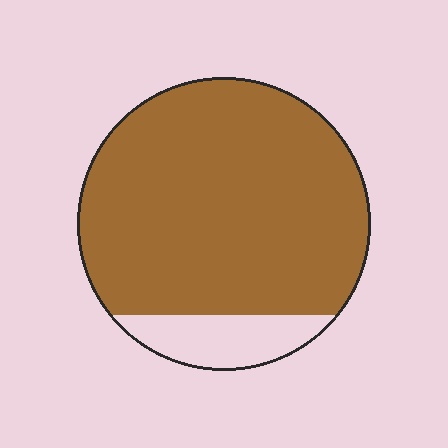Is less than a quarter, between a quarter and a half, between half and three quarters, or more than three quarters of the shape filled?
More than three quarters.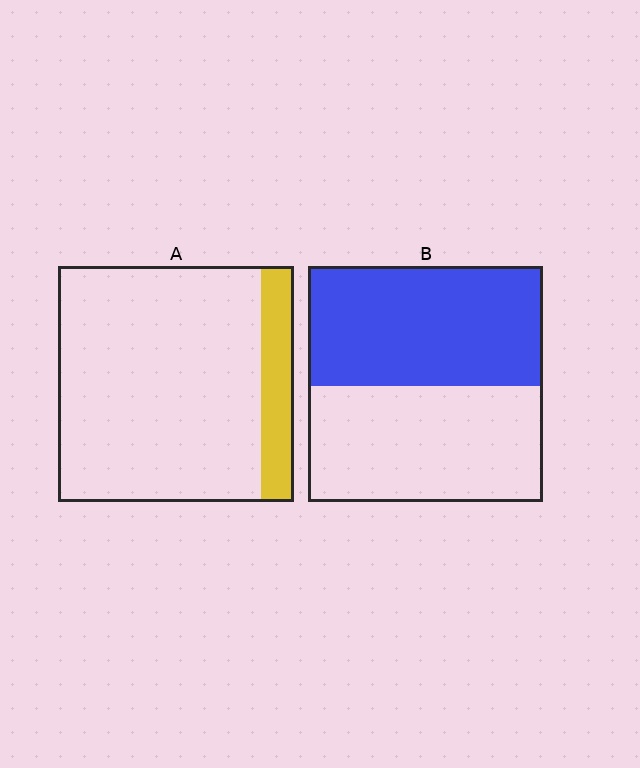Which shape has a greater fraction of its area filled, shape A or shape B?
Shape B.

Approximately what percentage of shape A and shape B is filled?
A is approximately 15% and B is approximately 50%.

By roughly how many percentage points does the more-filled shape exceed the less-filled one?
By roughly 35 percentage points (B over A).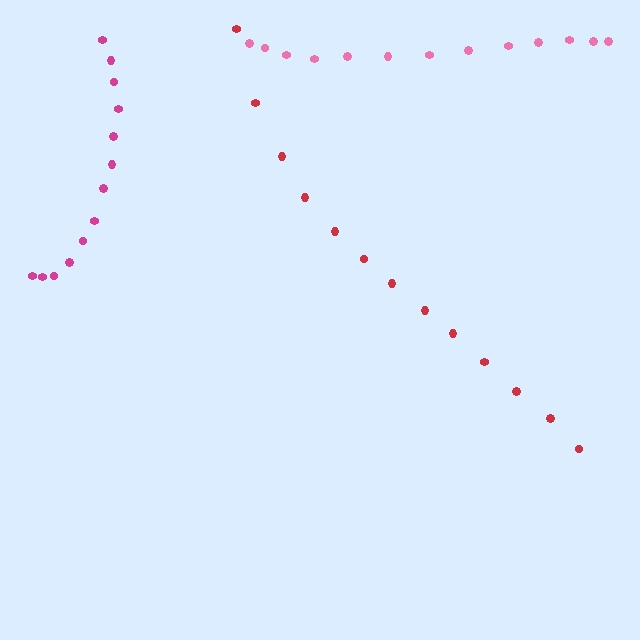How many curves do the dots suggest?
There are 3 distinct paths.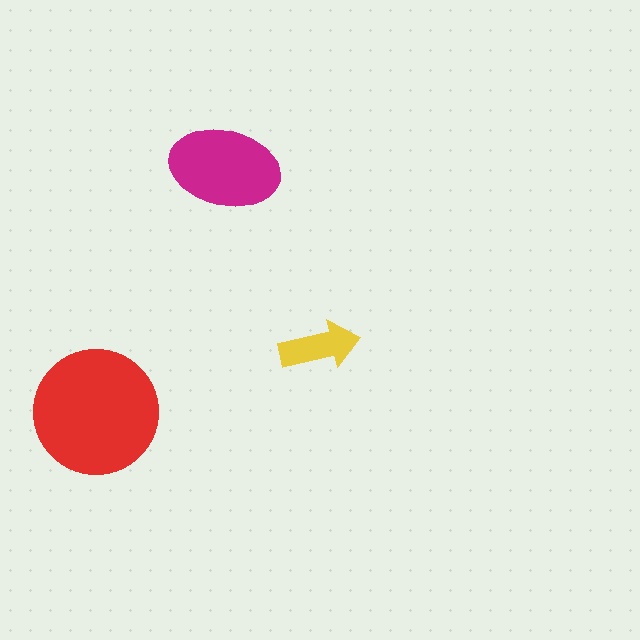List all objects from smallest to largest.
The yellow arrow, the magenta ellipse, the red circle.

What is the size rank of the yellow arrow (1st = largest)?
3rd.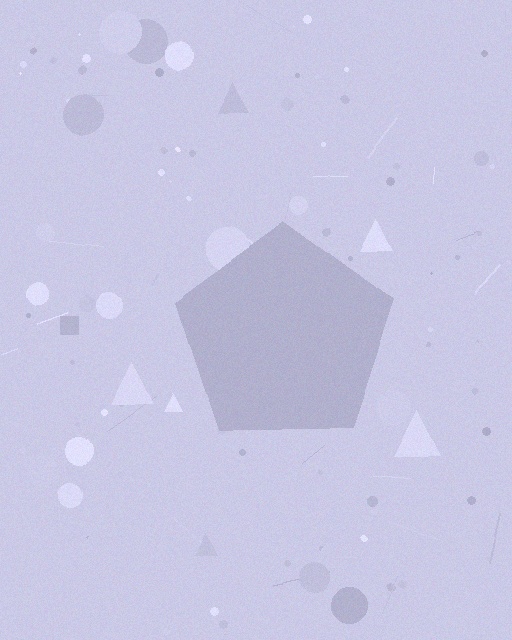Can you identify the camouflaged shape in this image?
The camouflaged shape is a pentagon.